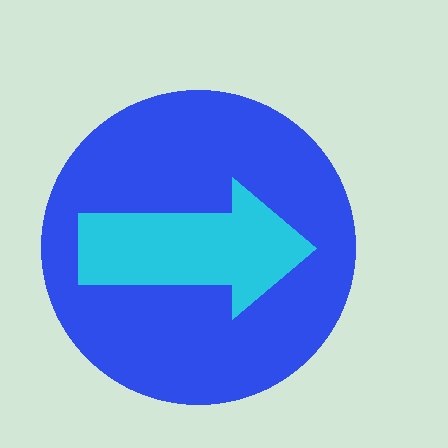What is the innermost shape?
The cyan arrow.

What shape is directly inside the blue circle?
The cyan arrow.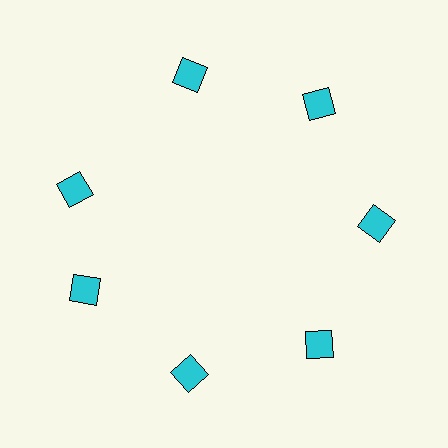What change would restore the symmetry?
The symmetry would be restored by rotating it back into even spacing with its neighbors so that all 7 squares sit at equal angles and equal distance from the center.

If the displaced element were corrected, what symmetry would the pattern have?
It would have 7-fold rotational symmetry — the pattern would map onto itself every 51 degrees.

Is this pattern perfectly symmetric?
No. The 7 cyan squares are arranged in a ring, but one element near the 10 o'clock position is rotated out of alignment along the ring, breaking the 7-fold rotational symmetry.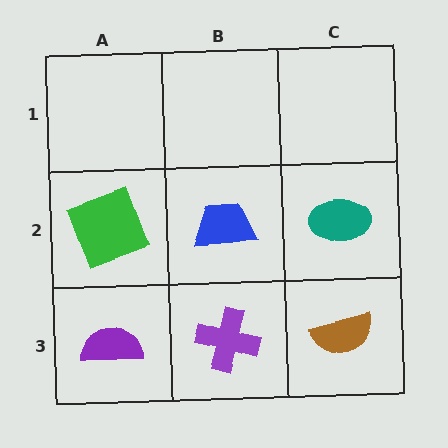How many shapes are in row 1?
0 shapes.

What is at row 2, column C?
A teal ellipse.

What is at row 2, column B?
A blue trapezoid.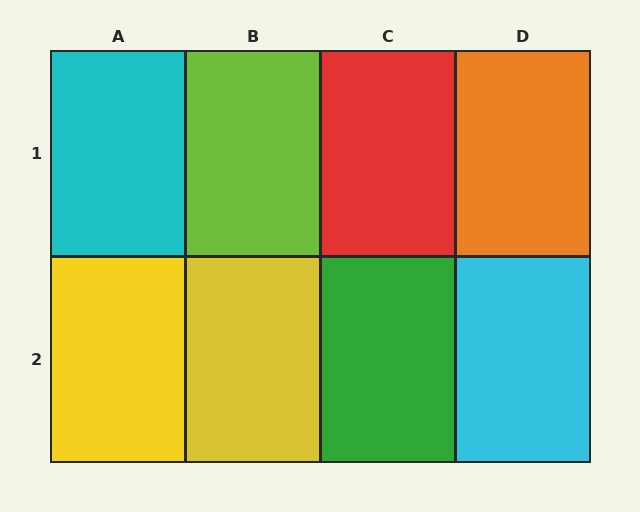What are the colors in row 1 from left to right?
Cyan, lime, red, orange.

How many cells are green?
1 cell is green.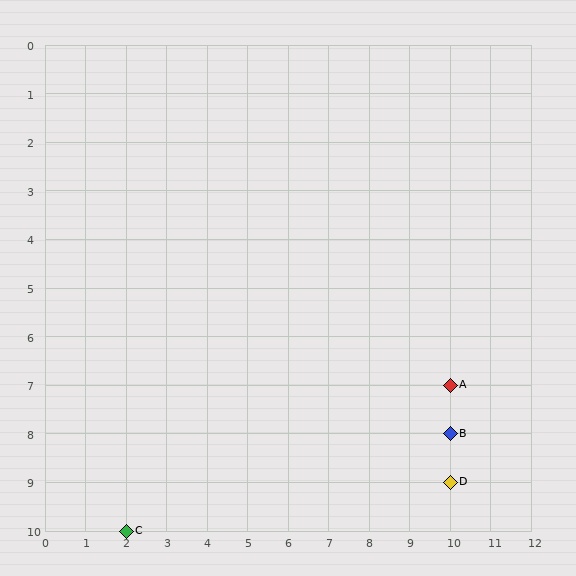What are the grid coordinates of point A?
Point A is at grid coordinates (10, 7).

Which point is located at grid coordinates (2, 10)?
Point C is at (2, 10).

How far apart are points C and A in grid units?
Points C and A are 8 columns and 3 rows apart (about 8.5 grid units diagonally).